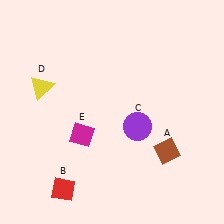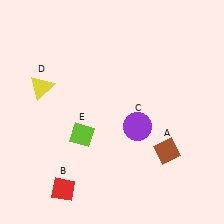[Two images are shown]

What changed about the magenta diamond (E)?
In Image 1, E is magenta. In Image 2, it changed to lime.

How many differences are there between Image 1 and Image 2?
There is 1 difference between the two images.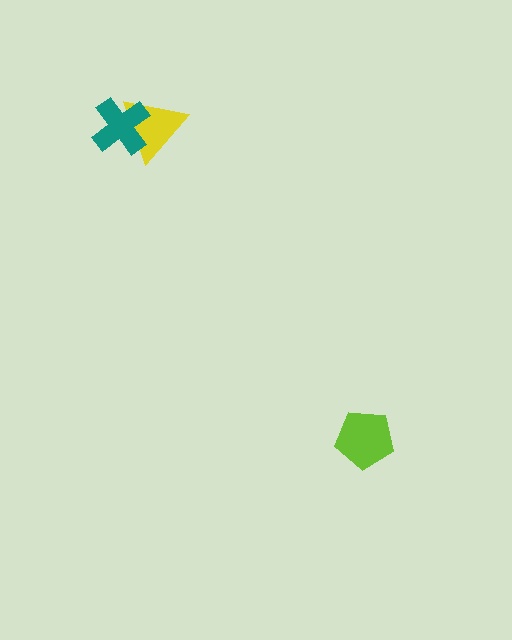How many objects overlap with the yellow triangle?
1 object overlaps with the yellow triangle.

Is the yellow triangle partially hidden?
Yes, it is partially covered by another shape.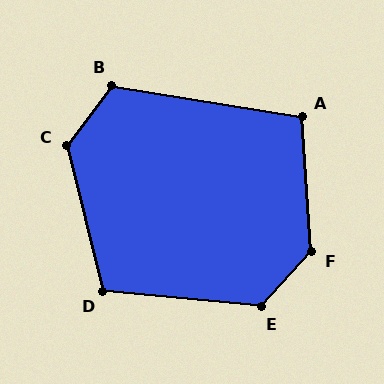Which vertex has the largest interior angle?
F, at approximately 133 degrees.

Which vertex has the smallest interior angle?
A, at approximately 103 degrees.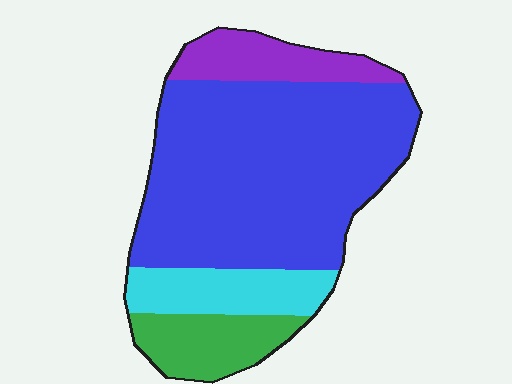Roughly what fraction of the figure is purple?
Purple covers around 10% of the figure.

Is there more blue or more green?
Blue.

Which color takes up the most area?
Blue, at roughly 65%.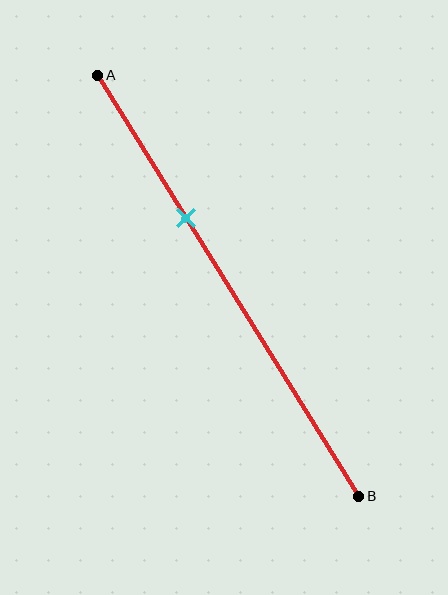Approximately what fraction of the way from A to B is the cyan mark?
The cyan mark is approximately 35% of the way from A to B.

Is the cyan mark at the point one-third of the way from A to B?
Yes, the mark is approximately at the one-third point.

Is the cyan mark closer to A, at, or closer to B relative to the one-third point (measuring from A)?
The cyan mark is approximately at the one-third point of segment AB.